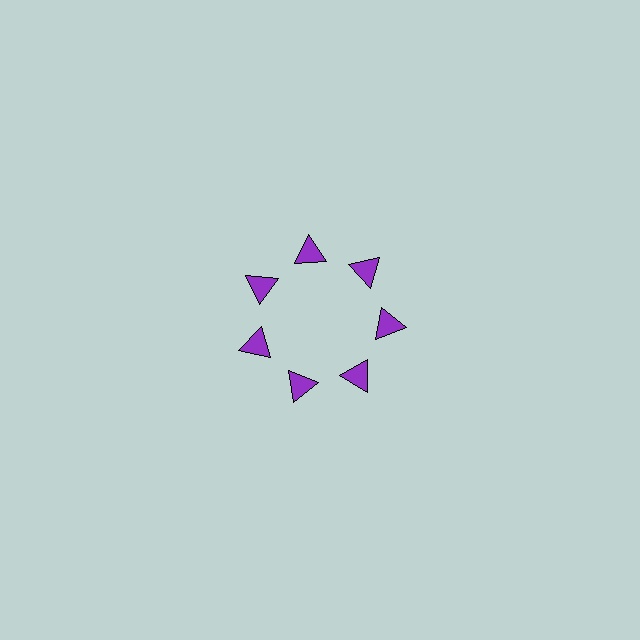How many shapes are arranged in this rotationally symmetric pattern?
There are 7 shapes, arranged in 7 groups of 1.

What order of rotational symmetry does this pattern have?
This pattern has 7-fold rotational symmetry.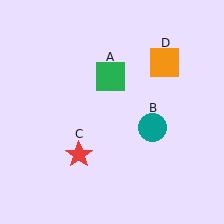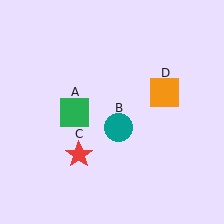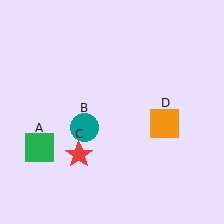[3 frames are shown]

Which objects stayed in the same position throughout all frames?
Red star (object C) remained stationary.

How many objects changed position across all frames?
3 objects changed position: green square (object A), teal circle (object B), orange square (object D).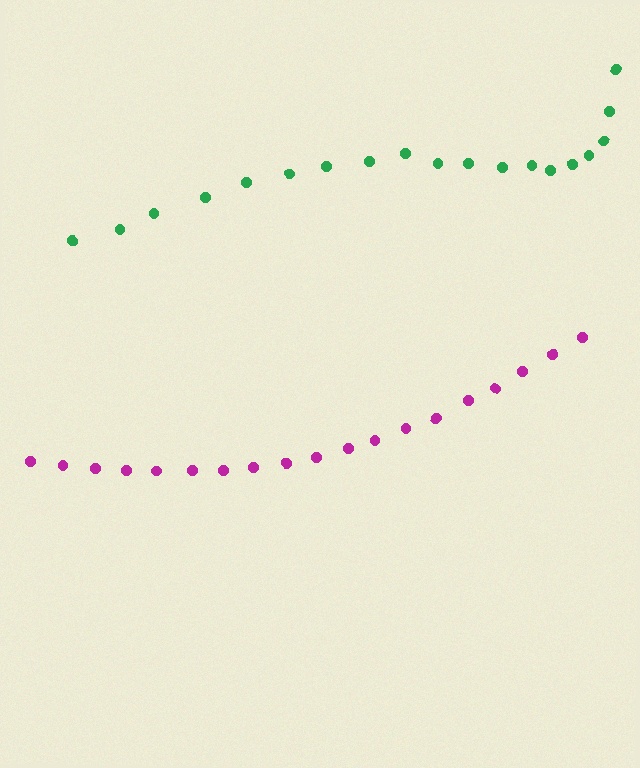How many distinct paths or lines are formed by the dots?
There are 2 distinct paths.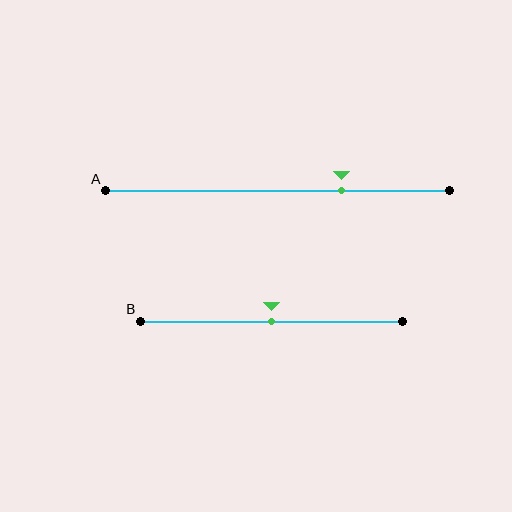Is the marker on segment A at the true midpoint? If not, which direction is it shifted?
No, the marker on segment A is shifted to the right by about 19% of the segment length.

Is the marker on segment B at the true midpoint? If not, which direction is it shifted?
Yes, the marker on segment B is at the true midpoint.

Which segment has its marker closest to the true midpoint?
Segment B has its marker closest to the true midpoint.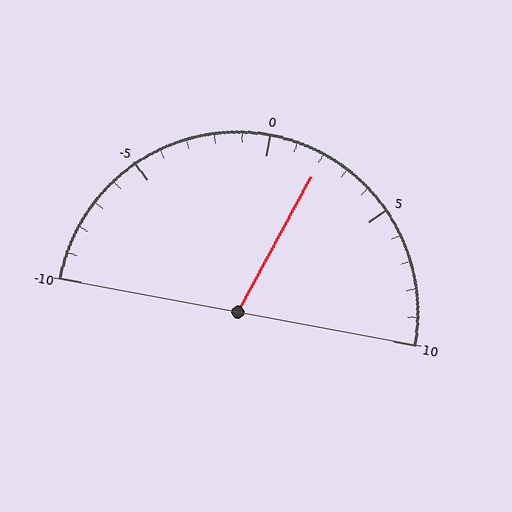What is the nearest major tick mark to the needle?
The nearest major tick mark is 0.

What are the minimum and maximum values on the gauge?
The gauge ranges from -10 to 10.